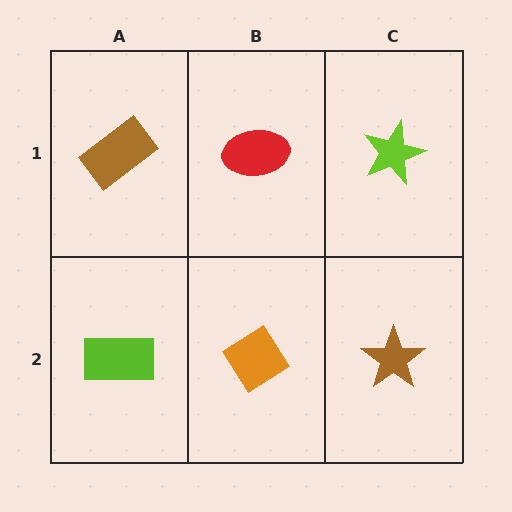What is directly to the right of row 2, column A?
An orange diamond.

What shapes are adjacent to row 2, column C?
A lime star (row 1, column C), an orange diamond (row 2, column B).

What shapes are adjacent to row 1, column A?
A lime rectangle (row 2, column A), a red ellipse (row 1, column B).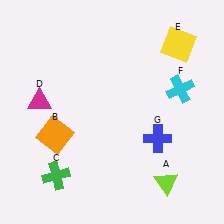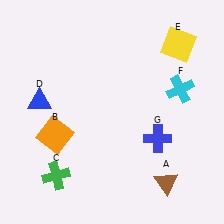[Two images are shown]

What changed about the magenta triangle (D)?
In Image 1, D is magenta. In Image 2, it changed to blue.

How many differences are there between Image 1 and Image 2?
There are 2 differences between the two images.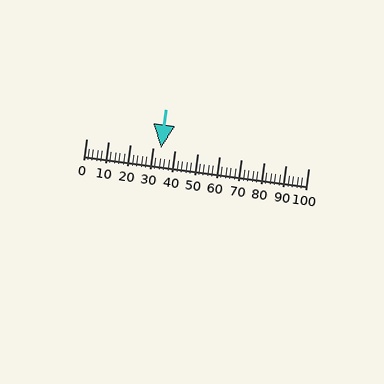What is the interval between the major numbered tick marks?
The major tick marks are spaced 10 units apart.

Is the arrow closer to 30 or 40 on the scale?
The arrow is closer to 30.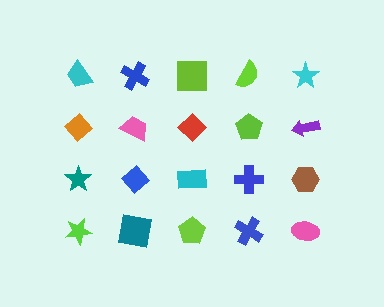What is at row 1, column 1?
A cyan trapezoid.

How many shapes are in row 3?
5 shapes.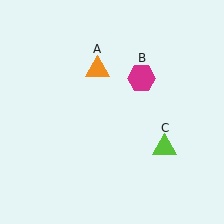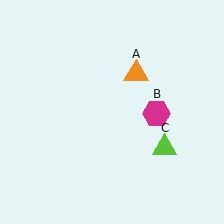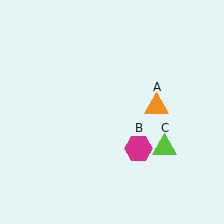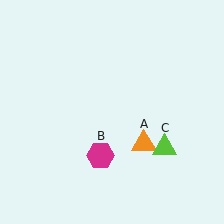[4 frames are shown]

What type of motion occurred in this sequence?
The orange triangle (object A), magenta hexagon (object B) rotated clockwise around the center of the scene.